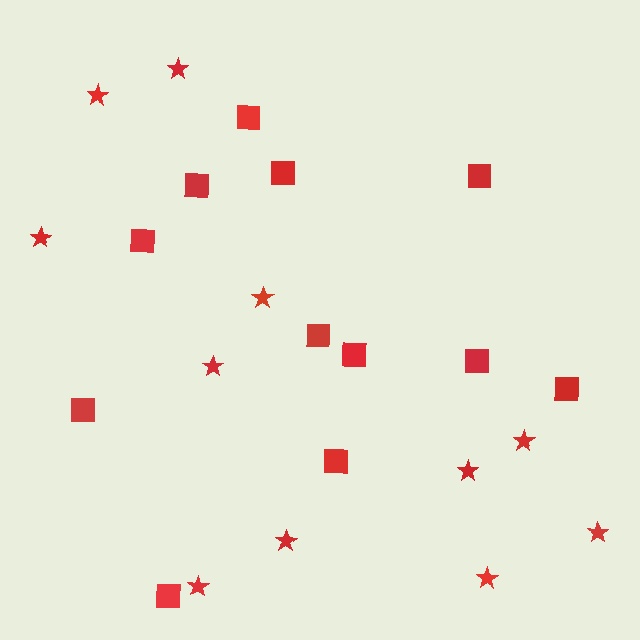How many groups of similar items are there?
There are 2 groups: one group of squares (12) and one group of stars (11).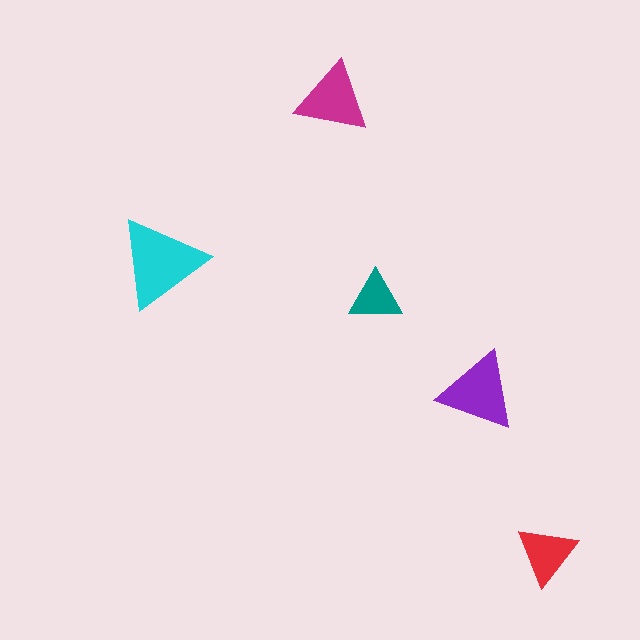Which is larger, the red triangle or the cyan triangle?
The cyan one.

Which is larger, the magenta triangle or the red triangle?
The magenta one.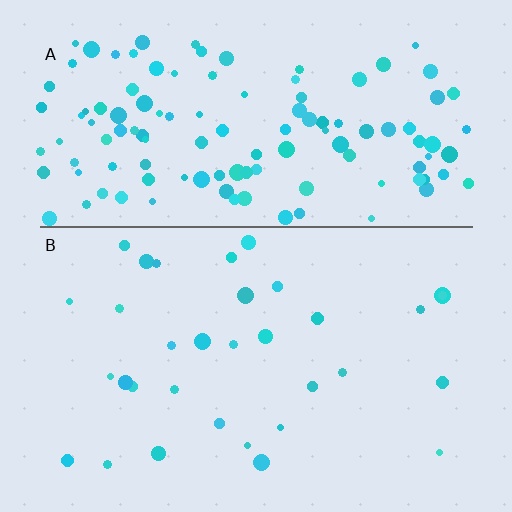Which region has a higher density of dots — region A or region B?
A (the top).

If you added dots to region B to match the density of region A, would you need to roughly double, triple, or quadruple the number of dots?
Approximately quadruple.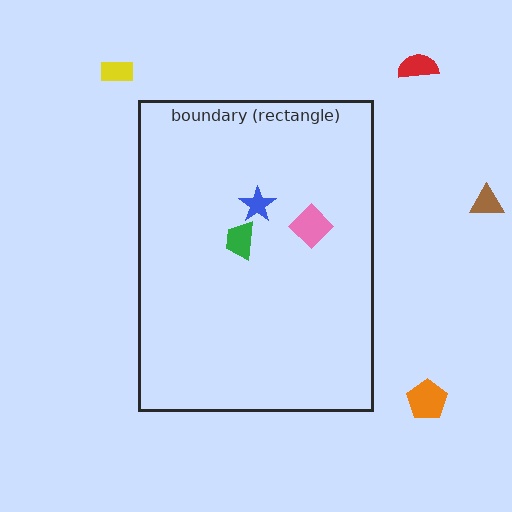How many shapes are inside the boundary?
3 inside, 4 outside.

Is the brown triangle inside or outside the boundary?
Outside.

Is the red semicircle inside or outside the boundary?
Outside.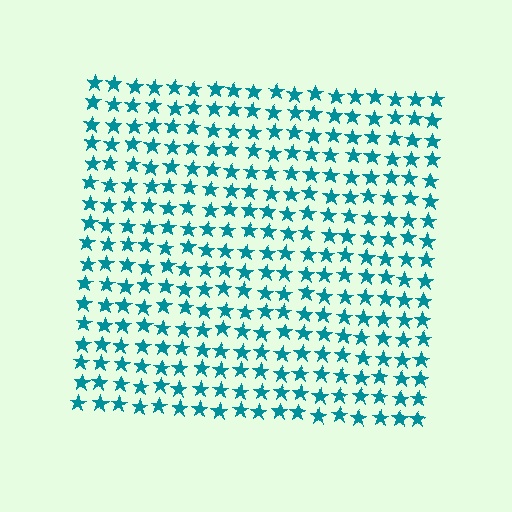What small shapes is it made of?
It is made of small stars.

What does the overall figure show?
The overall figure shows a square.